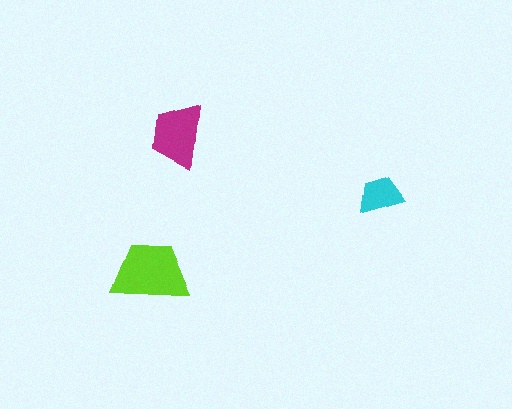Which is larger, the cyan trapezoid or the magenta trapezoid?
The magenta one.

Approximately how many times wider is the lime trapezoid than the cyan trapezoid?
About 1.5 times wider.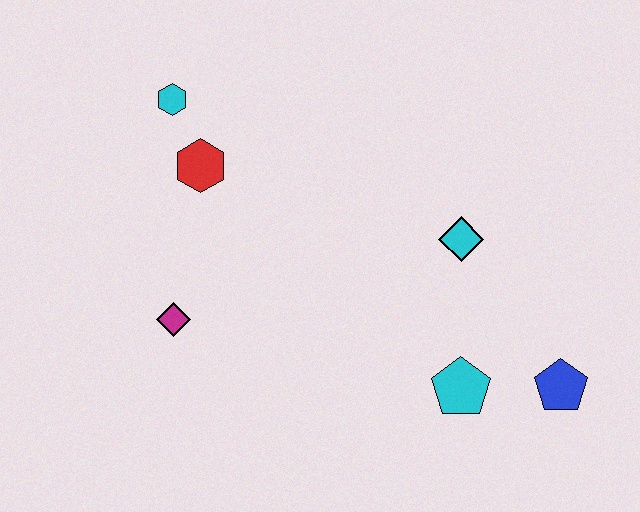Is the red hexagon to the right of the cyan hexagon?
Yes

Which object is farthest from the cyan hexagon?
The blue pentagon is farthest from the cyan hexagon.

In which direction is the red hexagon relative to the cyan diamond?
The red hexagon is to the left of the cyan diamond.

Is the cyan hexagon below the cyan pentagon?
No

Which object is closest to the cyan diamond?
The cyan pentagon is closest to the cyan diamond.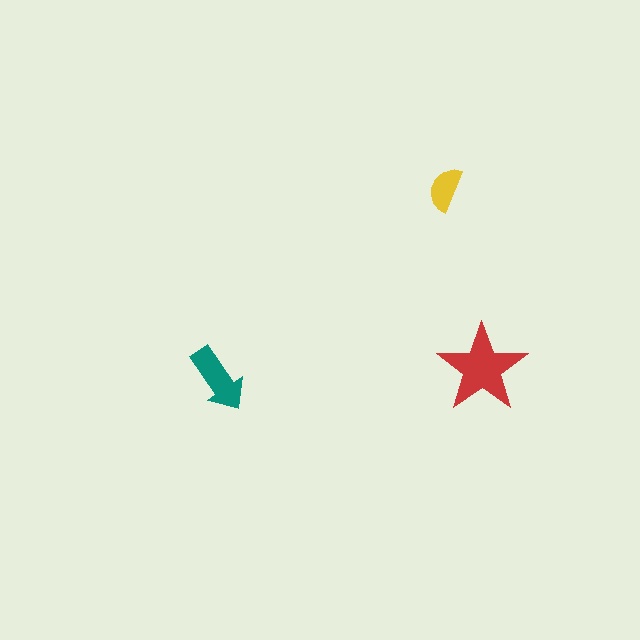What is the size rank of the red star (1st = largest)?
1st.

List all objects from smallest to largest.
The yellow semicircle, the teal arrow, the red star.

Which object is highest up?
The yellow semicircle is topmost.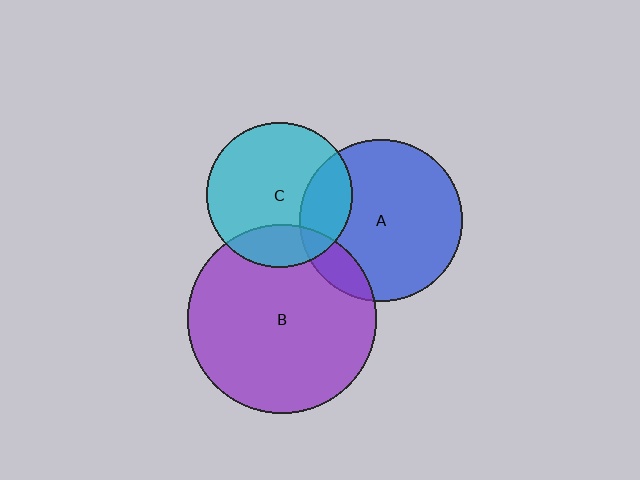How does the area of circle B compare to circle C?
Approximately 1.7 times.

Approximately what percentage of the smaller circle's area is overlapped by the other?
Approximately 20%.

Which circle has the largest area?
Circle B (purple).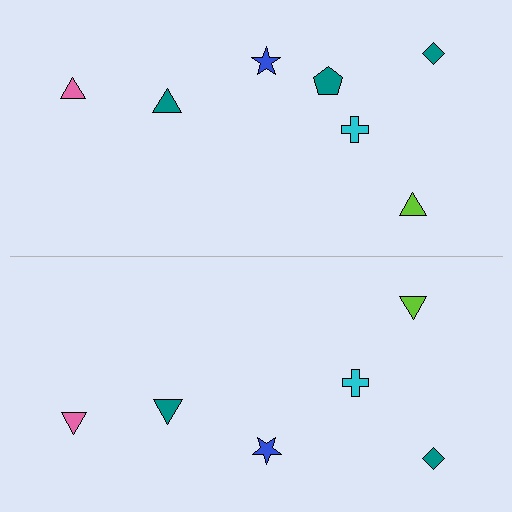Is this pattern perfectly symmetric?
No, the pattern is not perfectly symmetric. A teal pentagon is missing from the bottom side.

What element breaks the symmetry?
A teal pentagon is missing from the bottom side.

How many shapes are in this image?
There are 13 shapes in this image.